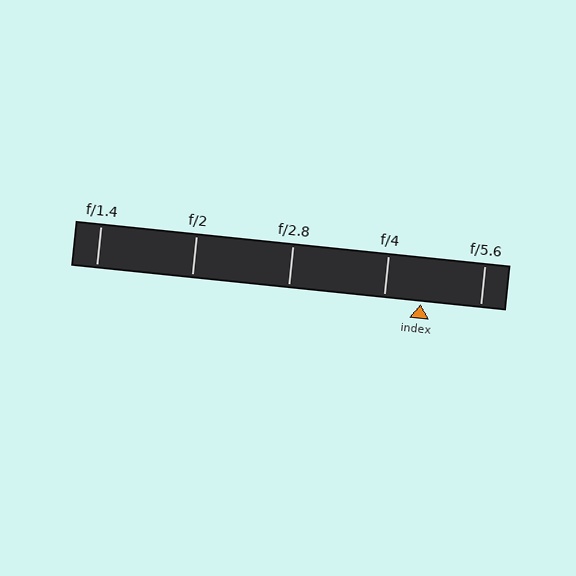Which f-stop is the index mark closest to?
The index mark is closest to f/4.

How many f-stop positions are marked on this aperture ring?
There are 5 f-stop positions marked.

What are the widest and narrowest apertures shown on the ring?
The widest aperture shown is f/1.4 and the narrowest is f/5.6.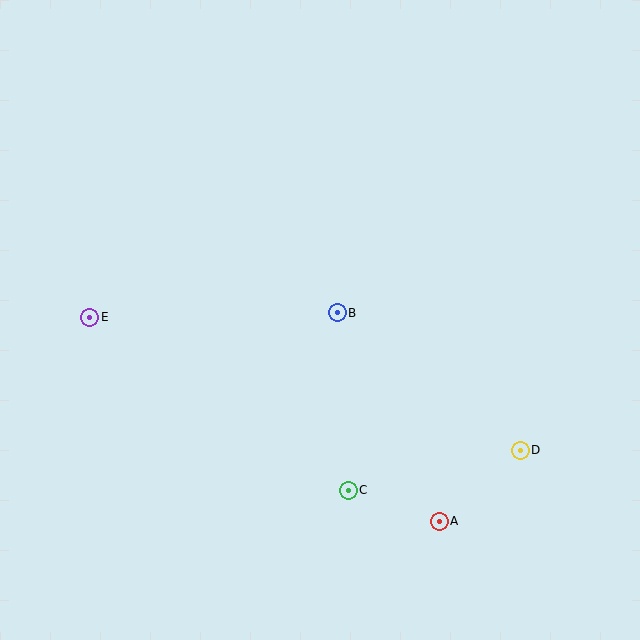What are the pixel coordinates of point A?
Point A is at (439, 521).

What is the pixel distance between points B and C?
The distance between B and C is 178 pixels.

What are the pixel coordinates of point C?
Point C is at (348, 490).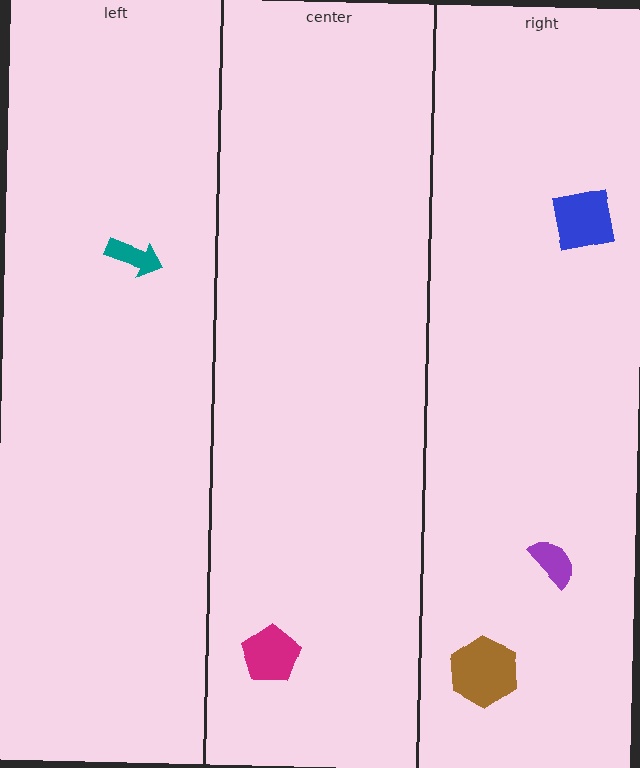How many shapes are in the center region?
1.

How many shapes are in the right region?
3.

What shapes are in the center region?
The magenta pentagon.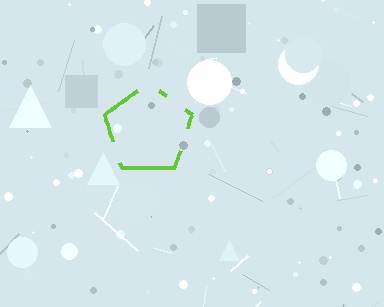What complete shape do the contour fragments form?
The contour fragments form a pentagon.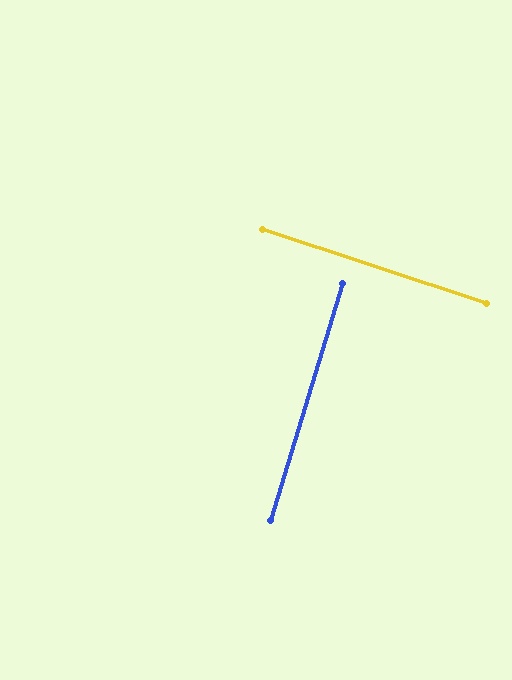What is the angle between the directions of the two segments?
Approximately 89 degrees.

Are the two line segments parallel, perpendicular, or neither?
Perpendicular — they meet at approximately 89°.